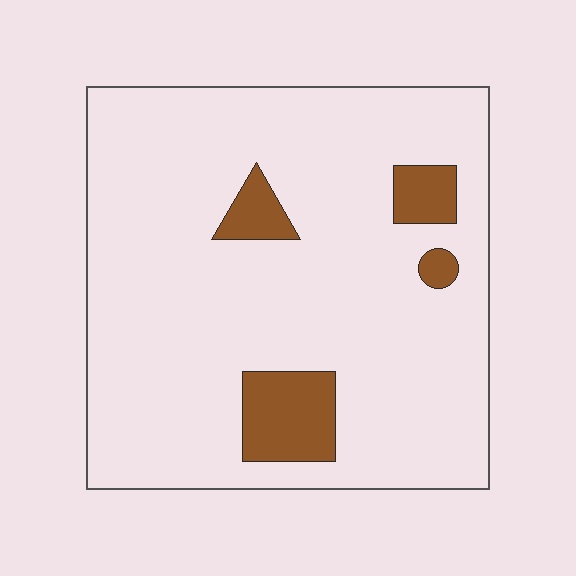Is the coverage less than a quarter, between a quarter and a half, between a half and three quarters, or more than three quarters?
Less than a quarter.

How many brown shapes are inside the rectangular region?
4.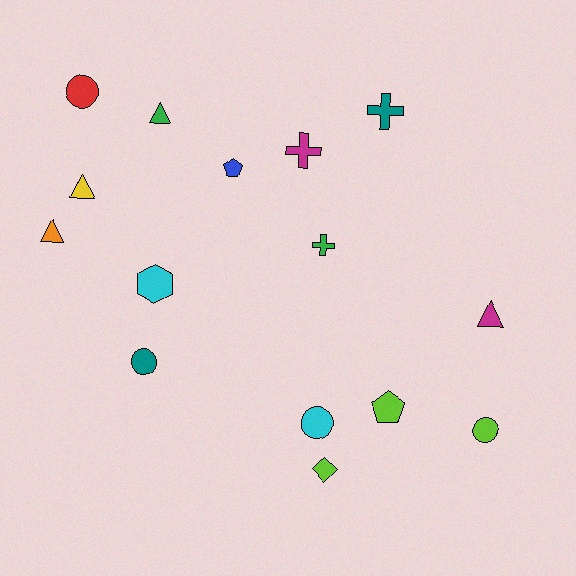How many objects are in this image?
There are 15 objects.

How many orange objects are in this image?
There is 1 orange object.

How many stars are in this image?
There are no stars.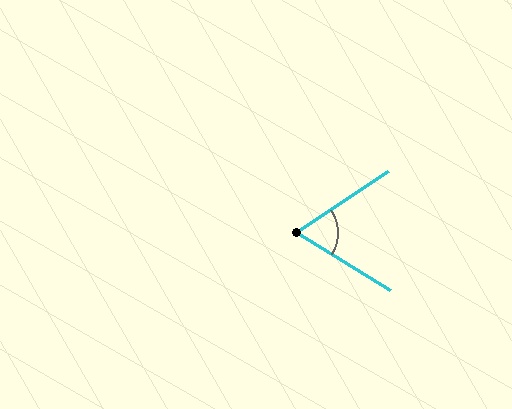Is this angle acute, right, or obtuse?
It is acute.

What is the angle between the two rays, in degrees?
Approximately 65 degrees.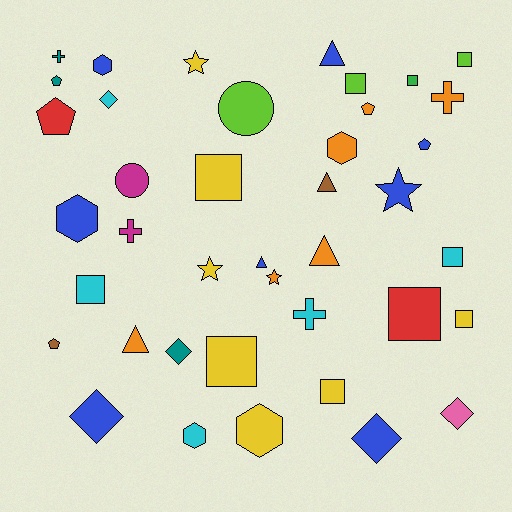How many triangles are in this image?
There are 5 triangles.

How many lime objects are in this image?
There are 3 lime objects.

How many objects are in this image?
There are 40 objects.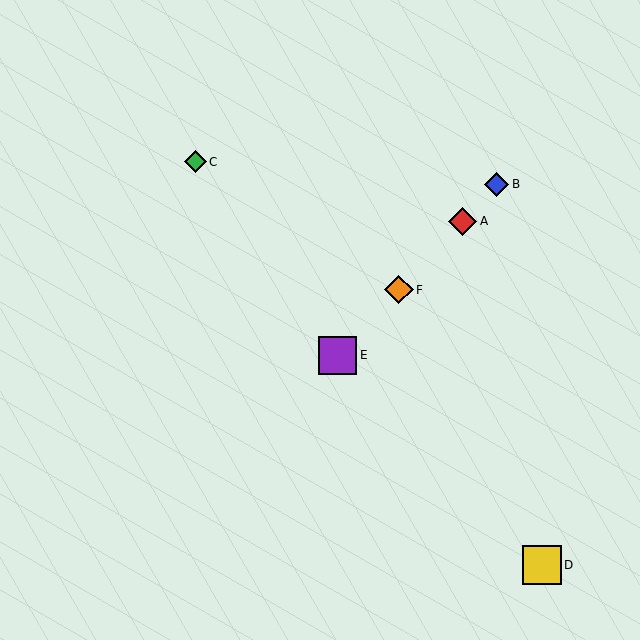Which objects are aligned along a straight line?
Objects A, B, E, F are aligned along a straight line.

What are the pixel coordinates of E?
Object E is at (338, 355).